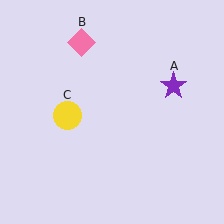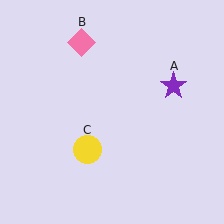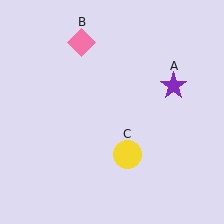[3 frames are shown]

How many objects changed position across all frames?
1 object changed position: yellow circle (object C).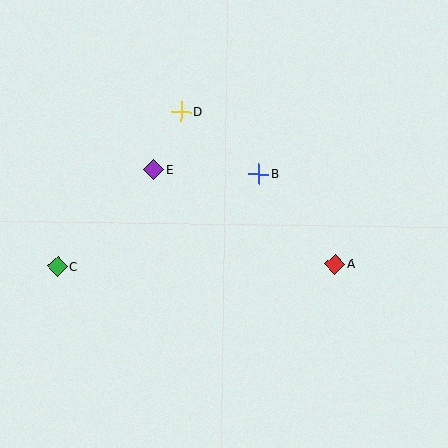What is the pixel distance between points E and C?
The distance between E and C is 136 pixels.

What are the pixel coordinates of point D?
Point D is at (181, 112).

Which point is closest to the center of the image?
Point B at (258, 174) is closest to the center.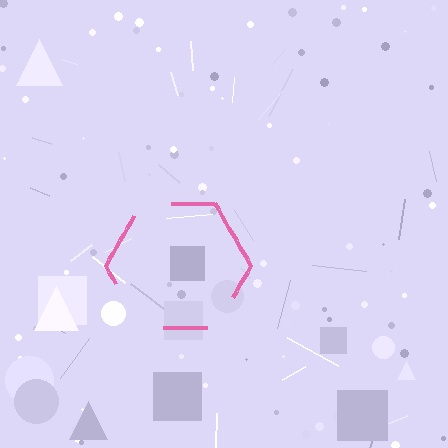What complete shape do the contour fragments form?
The contour fragments form a hexagon.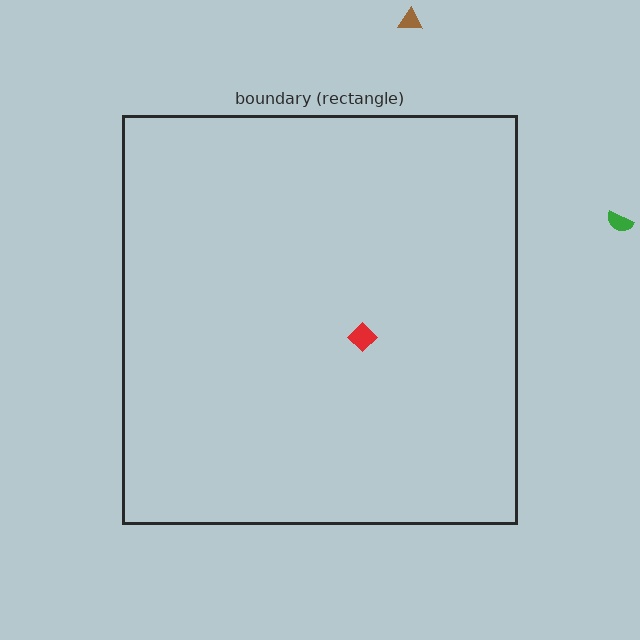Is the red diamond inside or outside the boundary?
Inside.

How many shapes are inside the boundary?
1 inside, 2 outside.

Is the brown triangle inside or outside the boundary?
Outside.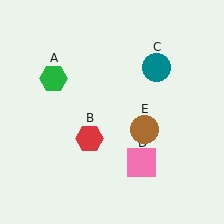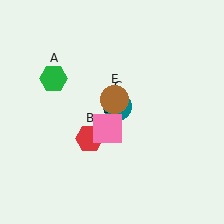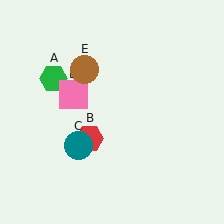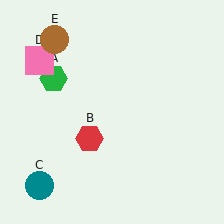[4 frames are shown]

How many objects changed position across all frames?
3 objects changed position: teal circle (object C), pink square (object D), brown circle (object E).